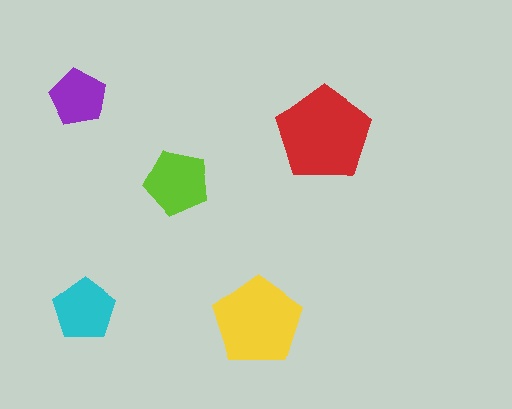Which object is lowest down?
The yellow pentagon is bottommost.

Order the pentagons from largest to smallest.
the red one, the yellow one, the lime one, the cyan one, the purple one.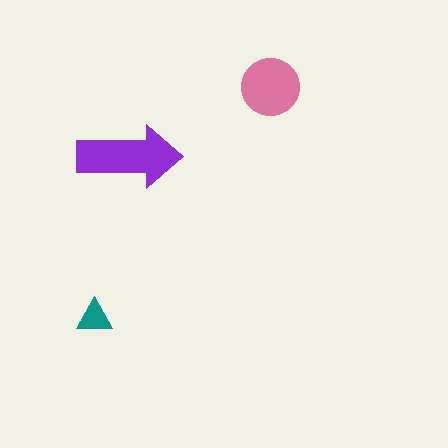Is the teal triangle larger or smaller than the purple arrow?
Smaller.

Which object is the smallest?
The teal triangle.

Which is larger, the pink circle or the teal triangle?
The pink circle.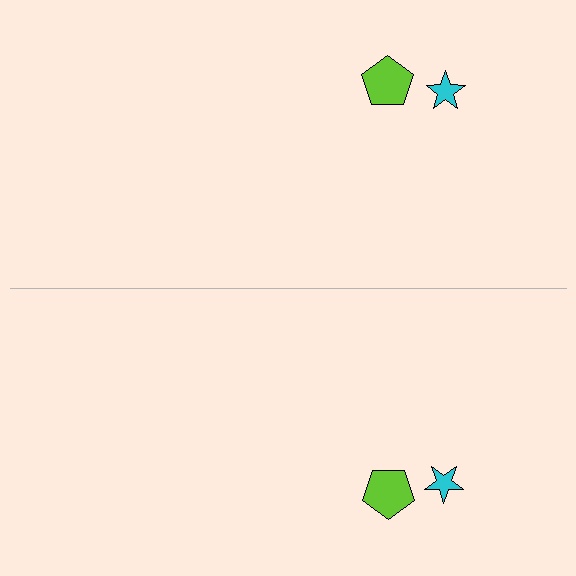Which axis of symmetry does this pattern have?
The pattern has a horizontal axis of symmetry running through the center of the image.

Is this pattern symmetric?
Yes, this pattern has bilateral (reflection) symmetry.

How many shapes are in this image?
There are 4 shapes in this image.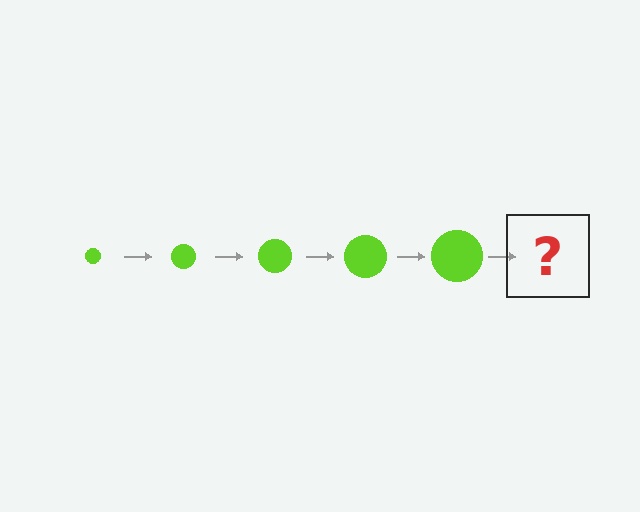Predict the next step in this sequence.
The next step is a lime circle, larger than the previous one.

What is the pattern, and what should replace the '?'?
The pattern is that the circle gets progressively larger each step. The '?' should be a lime circle, larger than the previous one.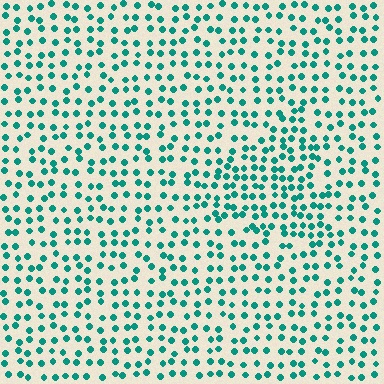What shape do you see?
I see a triangle.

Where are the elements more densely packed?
The elements are more densely packed inside the triangle boundary.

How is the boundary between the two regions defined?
The boundary is defined by a change in element density (approximately 1.5x ratio). All elements are the same color, size, and shape.